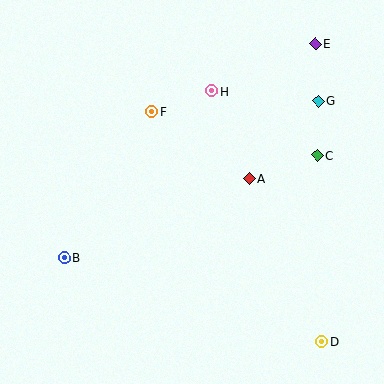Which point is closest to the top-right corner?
Point E is closest to the top-right corner.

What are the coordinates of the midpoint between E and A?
The midpoint between E and A is at (282, 111).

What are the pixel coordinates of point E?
Point E is at (315, 44).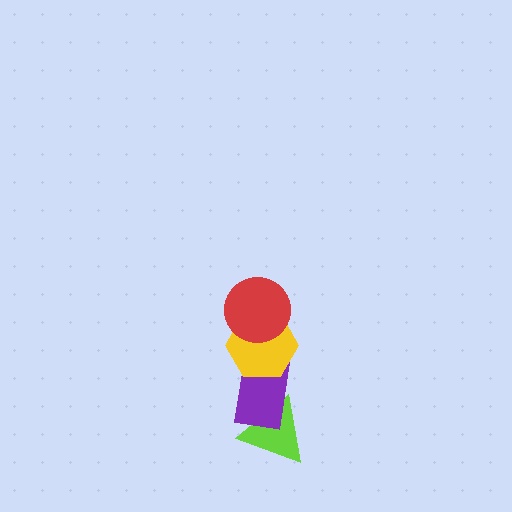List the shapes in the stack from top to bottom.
From top to bottom: the red circle, the yellow hexagon, the purple rectangle, the lime triangle.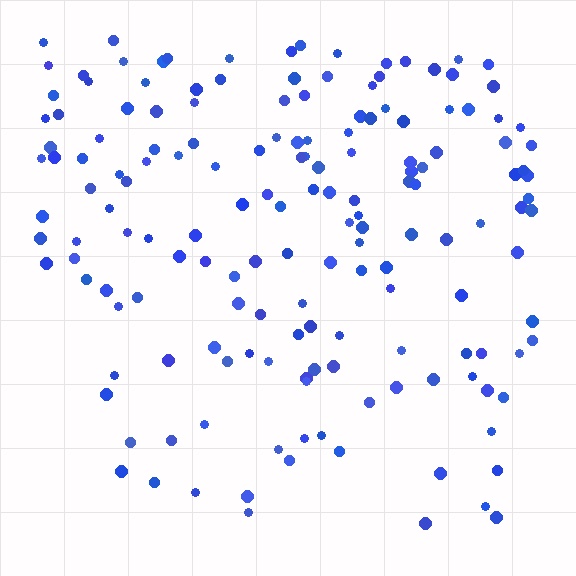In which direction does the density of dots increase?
From bottom to top, with the top side densest.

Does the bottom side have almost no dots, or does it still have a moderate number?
Still a moderate number, just noticeably fewer than the top.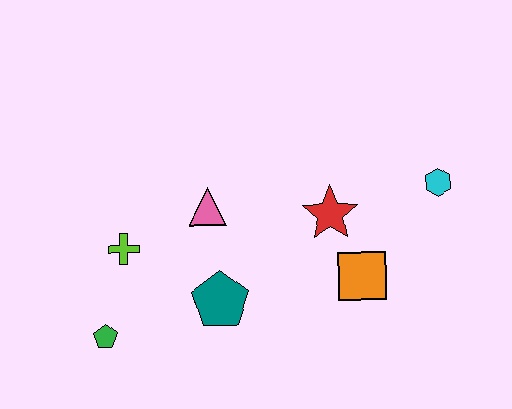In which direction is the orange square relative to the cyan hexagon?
The orange square is below the cyan hexagon.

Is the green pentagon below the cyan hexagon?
Yes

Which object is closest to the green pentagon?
The lime cross is closest to the green pentagon.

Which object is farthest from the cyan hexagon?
The green pentagon is farthest from the cyan hexagon.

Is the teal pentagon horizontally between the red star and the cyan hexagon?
No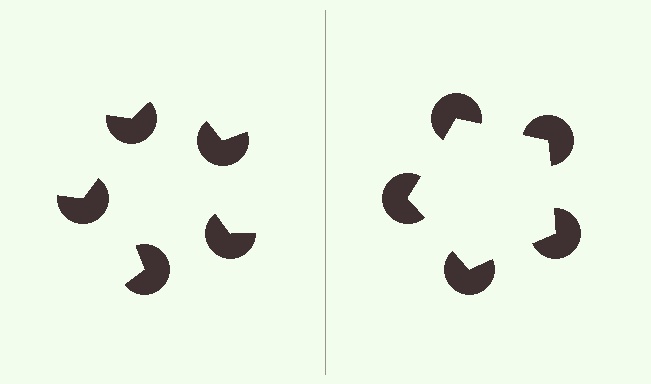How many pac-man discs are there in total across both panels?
10 — 5 on each side.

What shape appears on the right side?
An illusory pentagon.